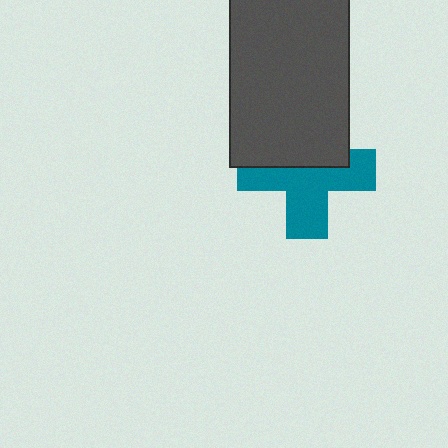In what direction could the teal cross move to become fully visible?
The teal cross could move down. That would shift it out from behind the dark gray rectangle entirely.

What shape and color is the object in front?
The object in front is a dark gray rectangle.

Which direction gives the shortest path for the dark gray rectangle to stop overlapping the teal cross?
Moving up gives the shortest separation.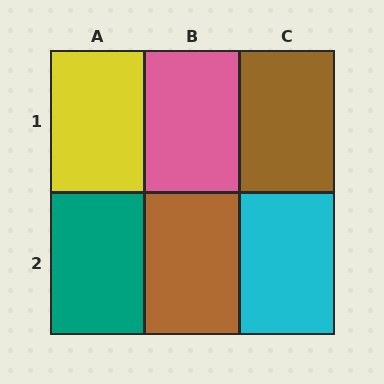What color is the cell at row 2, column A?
Teal.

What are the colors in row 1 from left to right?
Yellow, pink, brown.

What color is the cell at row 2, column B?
Brown.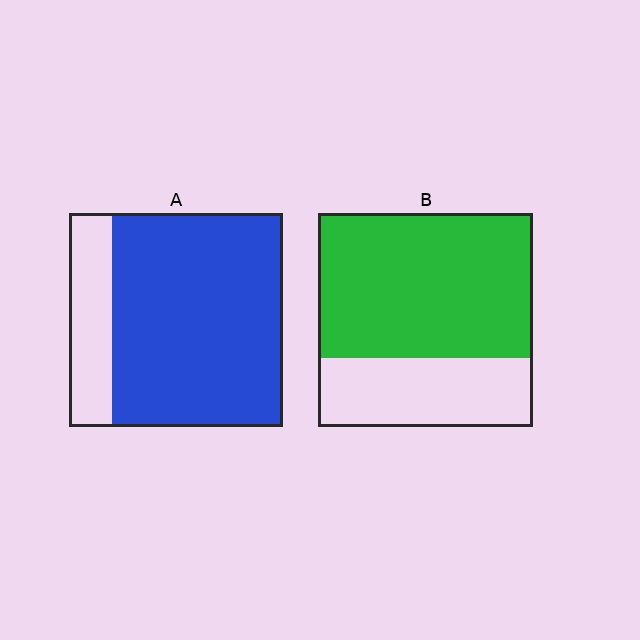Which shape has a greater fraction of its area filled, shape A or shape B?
Shape A.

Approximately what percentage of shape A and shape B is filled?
A is approximately 80% and B is approximately 70%.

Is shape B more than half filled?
Yes.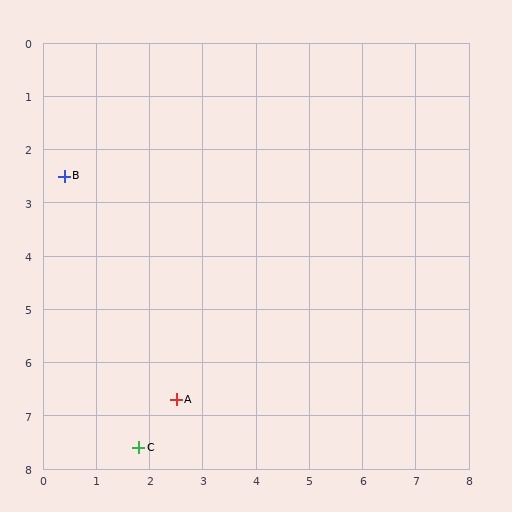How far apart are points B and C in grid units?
Points B and C are about 5.3 grid units apart.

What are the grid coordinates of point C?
Point C is at approximately (1.8, 7.6).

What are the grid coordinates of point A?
Point A is at approximately (2.5, 6.7).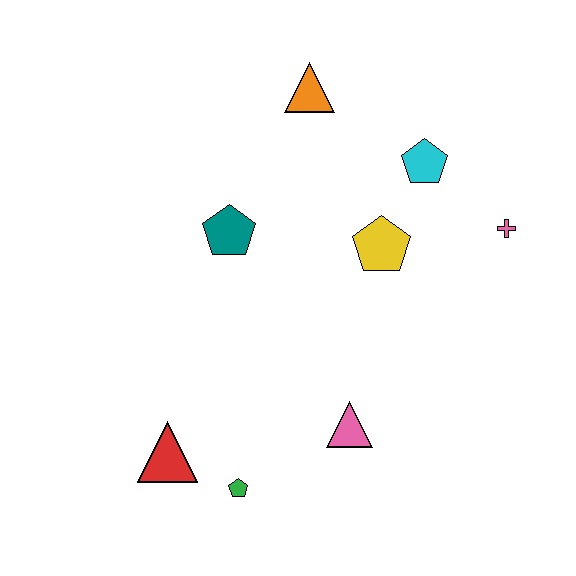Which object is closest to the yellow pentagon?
The cyan pentagon is closest to the yellow pentagon.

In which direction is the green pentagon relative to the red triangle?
The green pentagon is to the right of the red triangle.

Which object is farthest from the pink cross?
The red triangle is farthest from the pink cross.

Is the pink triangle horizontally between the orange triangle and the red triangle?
No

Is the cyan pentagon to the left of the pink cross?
Yes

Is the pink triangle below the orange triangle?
Yes